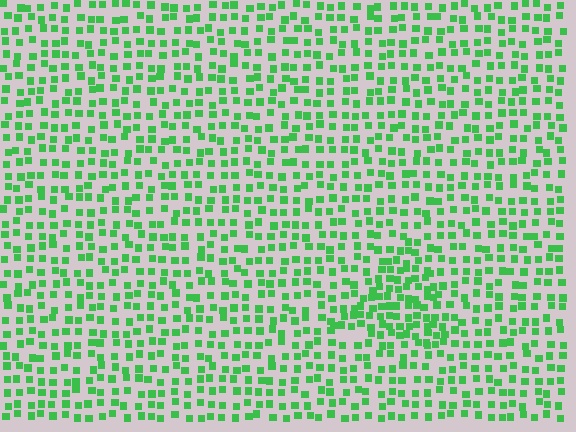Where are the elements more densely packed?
The elements are more densely packed inside the triangle boundary.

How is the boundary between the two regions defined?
The boundary is defined by a change in element density (approximately 1.7x ratio). All elements are the same color, size, and shape.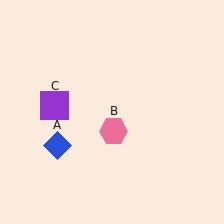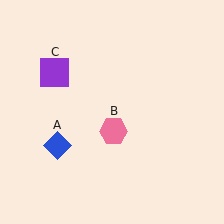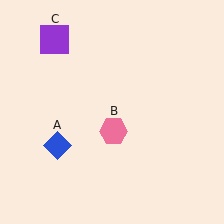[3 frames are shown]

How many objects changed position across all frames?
1 object changed position: purple square (object C).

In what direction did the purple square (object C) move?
The purple square (object C) moved up.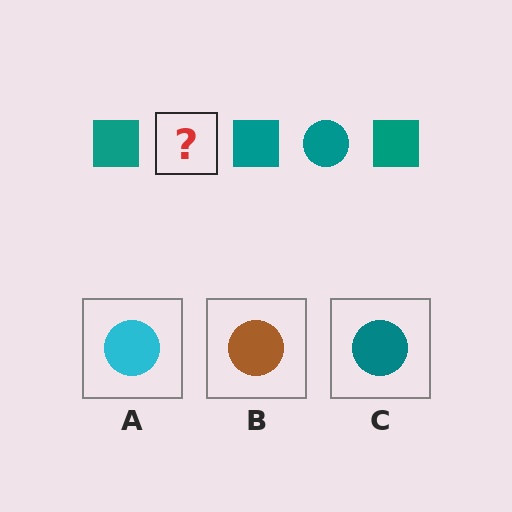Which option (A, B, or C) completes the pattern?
C.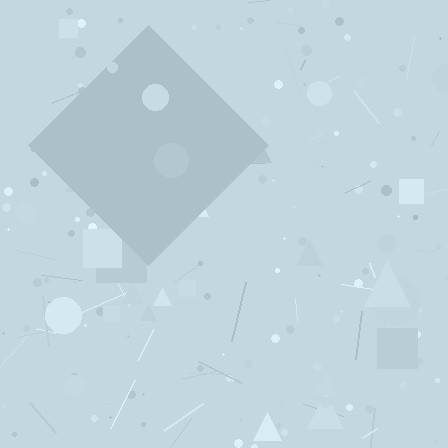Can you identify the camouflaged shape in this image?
The camouflaged shape is a diamond.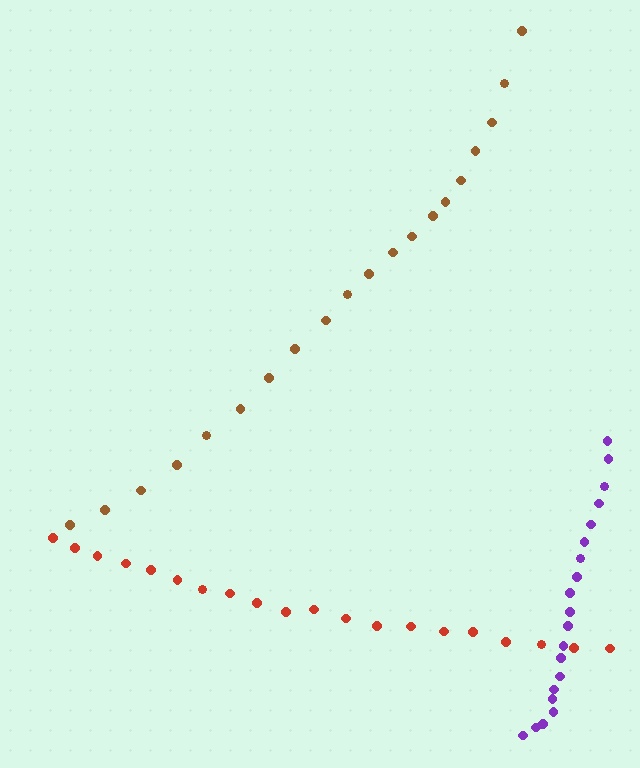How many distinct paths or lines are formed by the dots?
There are 3 distinct paths.